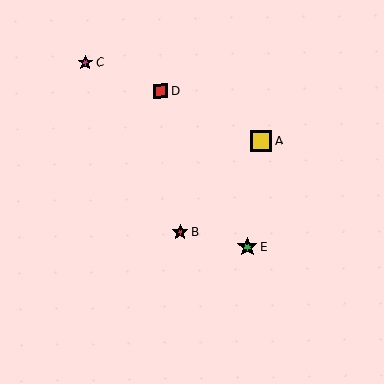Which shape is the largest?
The yellow square (labeled A) is the largest.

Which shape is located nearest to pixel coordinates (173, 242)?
The red star (labeled B) at (180, 232) is nearest to that location.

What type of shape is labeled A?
Shape A is a yellow square.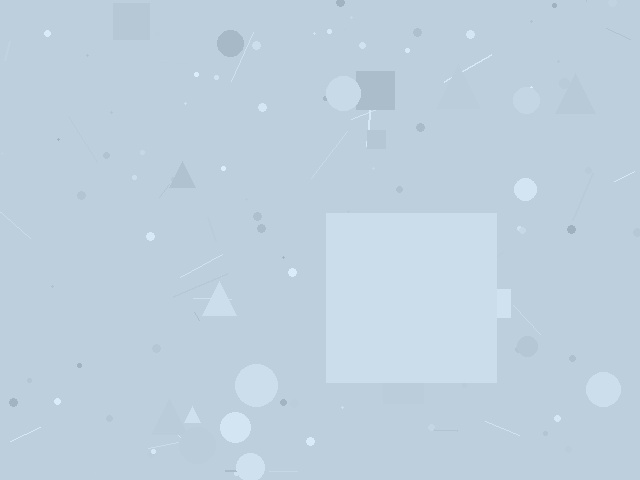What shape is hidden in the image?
A square is hidden in the image.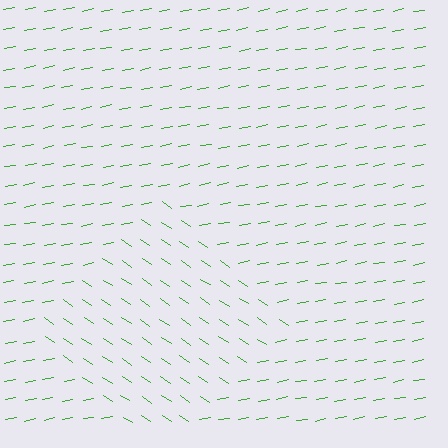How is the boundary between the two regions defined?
The boundary is defined purely by a change in line orientation (approximately 45 degrees difference). All lines are the same color and thickness.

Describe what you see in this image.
The image is filled with small green line segments. A diamond region in the image has lines oriented differently from the surrounding lines, creating a visible texture boundary.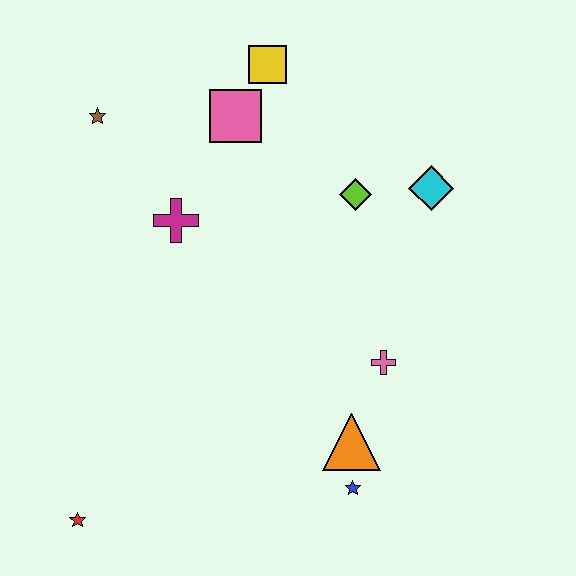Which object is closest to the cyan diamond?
The lime diamond is closest to the cyan diamond.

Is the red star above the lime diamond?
No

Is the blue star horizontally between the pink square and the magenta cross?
No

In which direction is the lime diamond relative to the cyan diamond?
The lime diamond is to the left of the cyan diamond.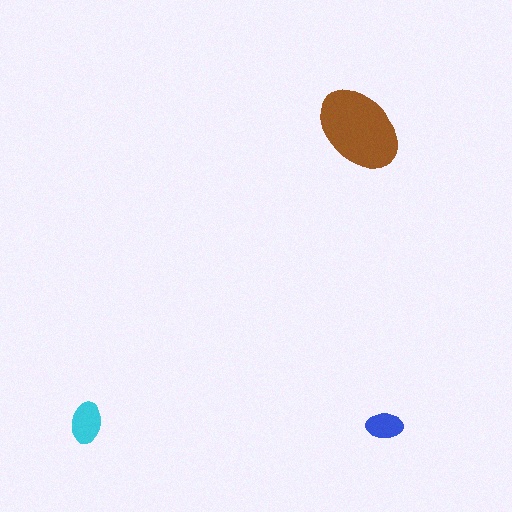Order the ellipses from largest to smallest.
the brown one, the cyan one, the blue one.